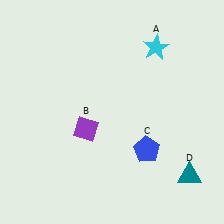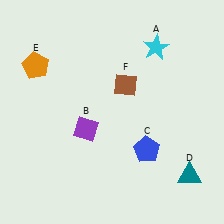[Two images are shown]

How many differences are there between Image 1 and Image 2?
There are 2 differences between the two images.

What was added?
An orange pentagon (E), a brown diamond (F) were added in Image 2.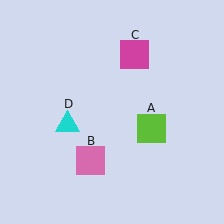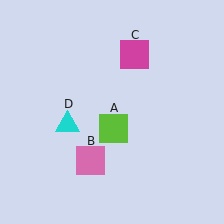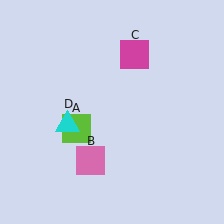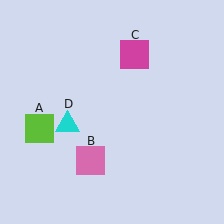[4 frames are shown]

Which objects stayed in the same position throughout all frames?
Pink square (object B) and magenta square (object C) and cyan triangle (object D) remained stationary.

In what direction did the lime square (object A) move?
The lime square (object A) moved left.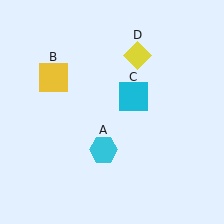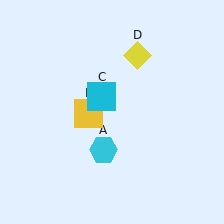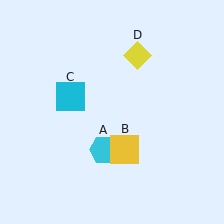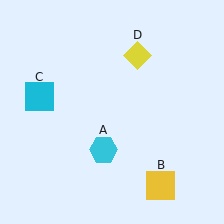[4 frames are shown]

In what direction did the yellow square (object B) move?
The yellow square (object B) moved down and to the right.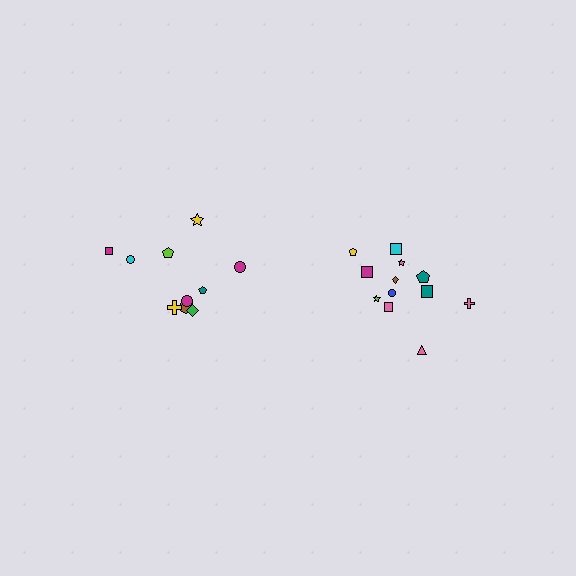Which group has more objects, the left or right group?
The right group.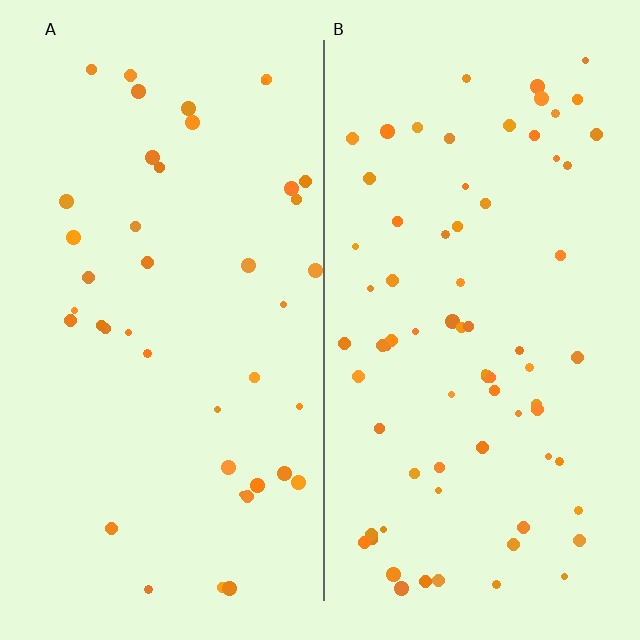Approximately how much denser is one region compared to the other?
Approximately 1.8× — region B over region A.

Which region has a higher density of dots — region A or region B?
B (the right).